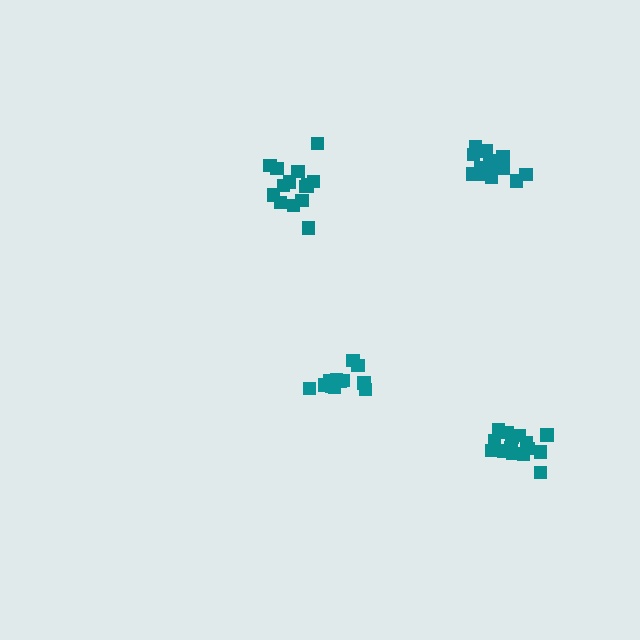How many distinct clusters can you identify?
There are 4 distinct clusters.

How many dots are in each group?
Group 1: 13 dots, Group 2: 15 dots, Group 3: 15 dots, Group 4: 14 dots (57 total).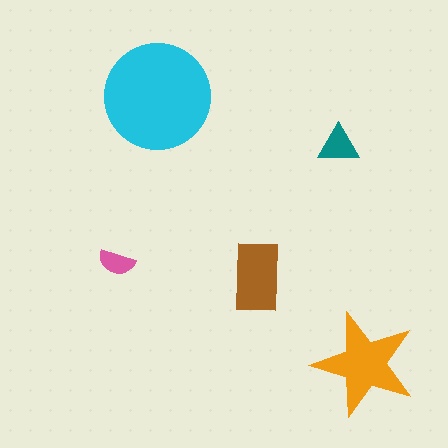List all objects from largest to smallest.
The cyan circle, the orange star, the brown rectangle, the teal triangle, the pink semicircle.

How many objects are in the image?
There are 5 objects in the image.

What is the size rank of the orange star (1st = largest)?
2nd.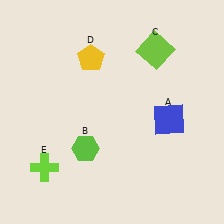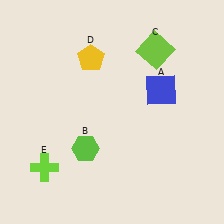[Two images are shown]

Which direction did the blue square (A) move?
The blue square (A) moved up.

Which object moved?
The blue square (A) moved up.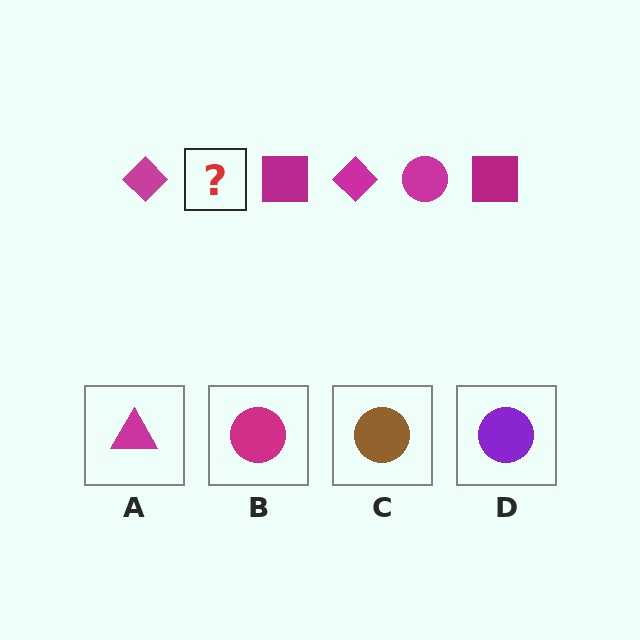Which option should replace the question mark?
Option B.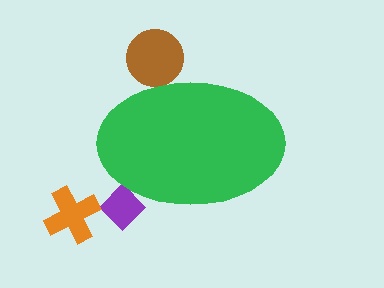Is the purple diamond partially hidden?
Yes, the purple diamond is partially hidden behind the green ellipse.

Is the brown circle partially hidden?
Yes, the brown circle is partially hidden behind the green ellipse.